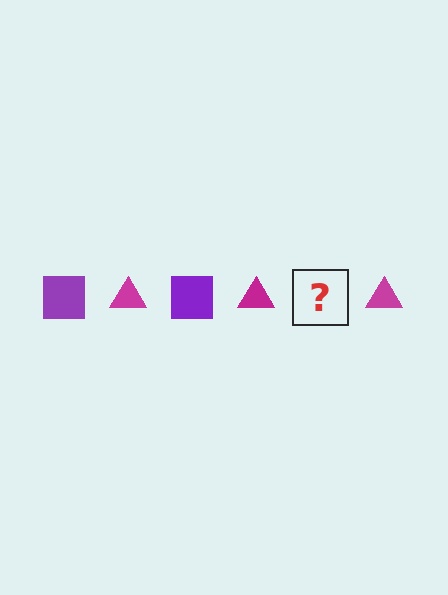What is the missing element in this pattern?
The missing element is a purple square.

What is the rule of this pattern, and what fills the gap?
The rule is that the pattern alternates between purple square and magenta triangle. The gap should be filled with a purple square.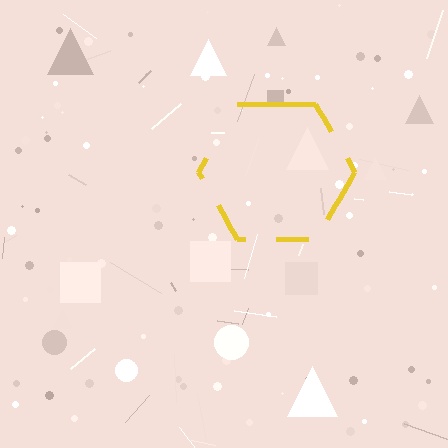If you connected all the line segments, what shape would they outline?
They would outline a hexagon.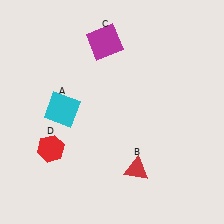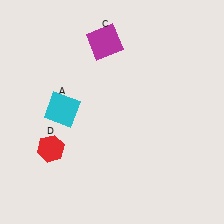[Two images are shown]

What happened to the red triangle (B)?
The red triangle (B) was removed in Image 2. It was in the bottom-right area of Image 1.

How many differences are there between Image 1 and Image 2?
There is 1 difference between the two images.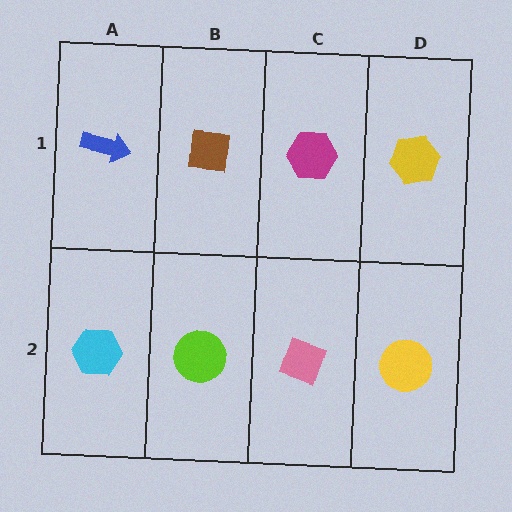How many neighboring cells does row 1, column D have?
2.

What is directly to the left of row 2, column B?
A cyan hexagon.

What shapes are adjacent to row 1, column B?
A lime circle (row 2, column B), a blue arrow (row 1, column A), a magenta hexagon (row 1, column C).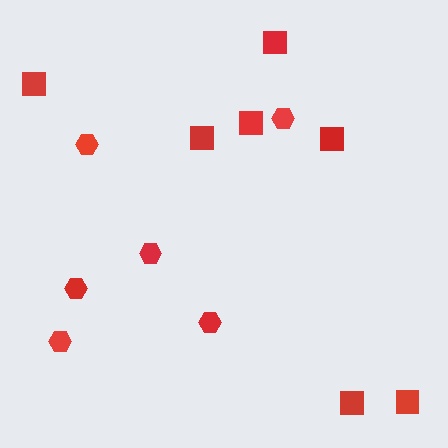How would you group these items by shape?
There are 2 groups: one group of squares (7) and one group of hexagons (6).